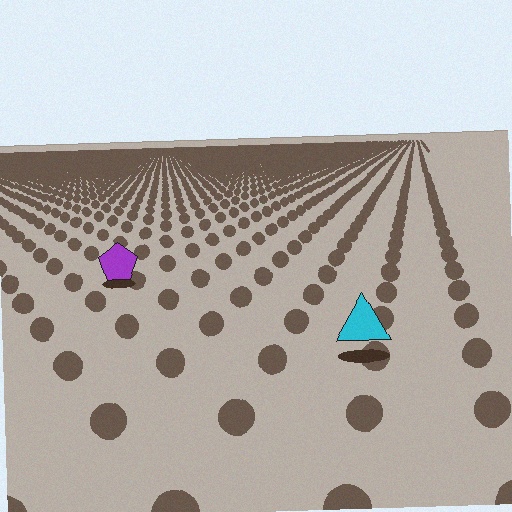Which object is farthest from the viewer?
The purple pentagon is farthest from the viewer. It appears smaller and the ground texture around it is denser.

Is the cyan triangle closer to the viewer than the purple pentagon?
Yes. The cyan triangle is closer — you can tell from the texture gradient: the ground texture is coarser near it.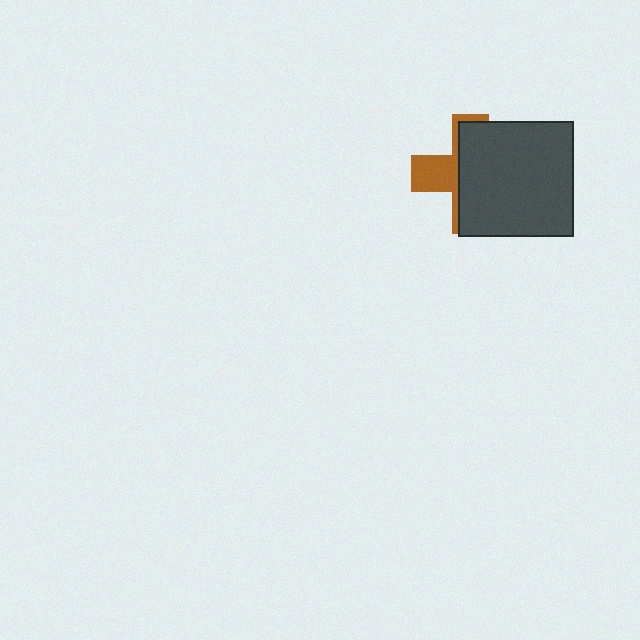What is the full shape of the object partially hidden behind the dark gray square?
The partially hidden object is a brown cross.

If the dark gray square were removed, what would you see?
You would see the complete brown cross.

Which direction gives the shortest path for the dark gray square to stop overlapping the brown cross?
Moving right gives the shortest separation.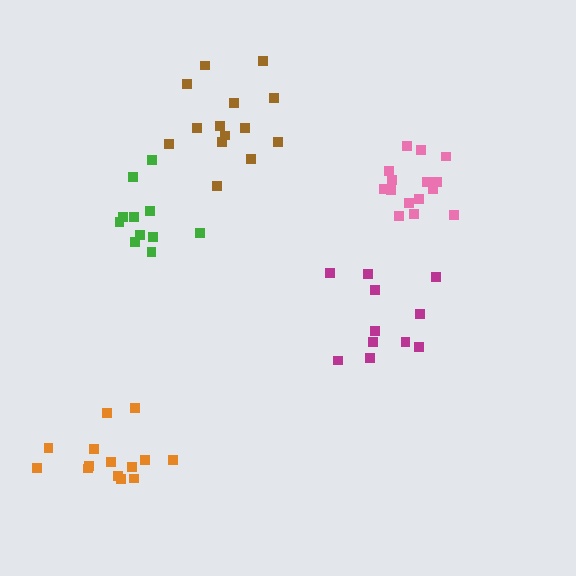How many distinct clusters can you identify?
There are 5 distinct clusters.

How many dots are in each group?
Group 1: 14 dots, Group 2: 11 dots, Group 3: 11 dots, Group 4: 14 dots, Group 5: 15 dots (65 total).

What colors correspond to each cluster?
The clusters are colored: brown, green, magenta, orange, pink.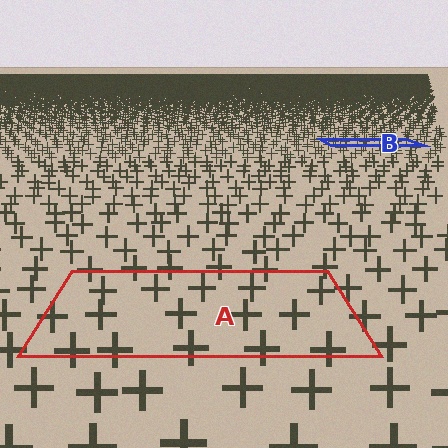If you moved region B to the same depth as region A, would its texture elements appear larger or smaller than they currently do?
They would appear larger. At a closer depth, the same texture elements are projected at a bigger on-screen size.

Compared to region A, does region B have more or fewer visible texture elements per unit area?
Region B has more texture elements per unit area — they are packed more densely because it is farther away.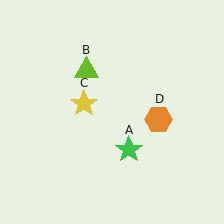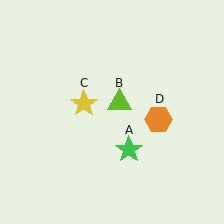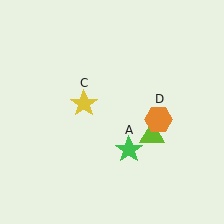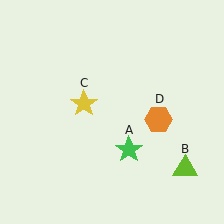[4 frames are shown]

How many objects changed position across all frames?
1 object changed position: lime triangle (object B).